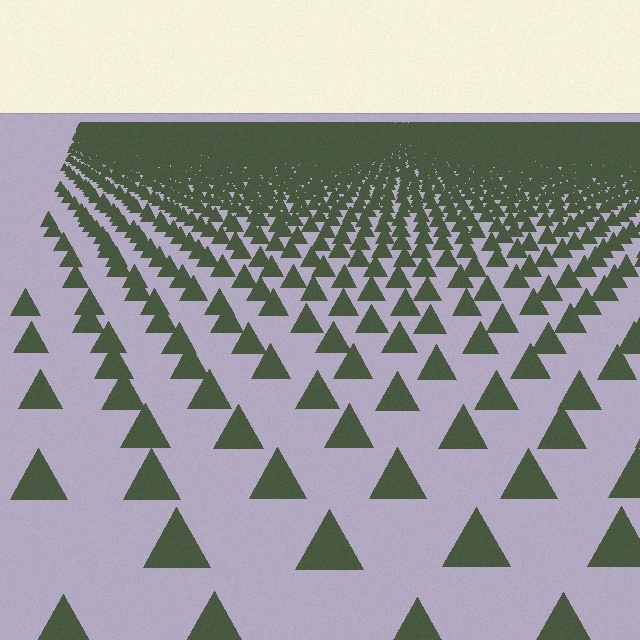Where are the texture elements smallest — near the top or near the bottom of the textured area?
Near the top.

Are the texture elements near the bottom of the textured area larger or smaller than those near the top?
Larger. Near the bottom, elements are closer to the viewer and appear at a bigger on-screen size.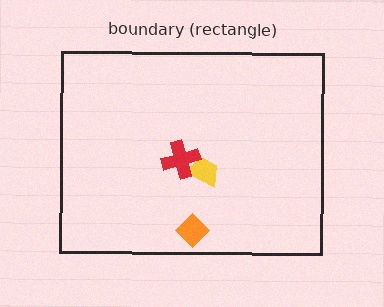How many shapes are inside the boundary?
3 inside, 0 outside.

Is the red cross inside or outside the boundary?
Inside.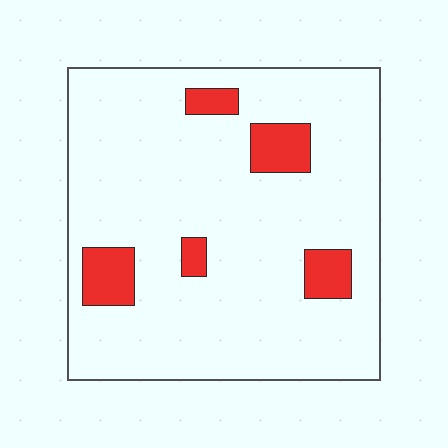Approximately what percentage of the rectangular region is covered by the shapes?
Approximately 10%.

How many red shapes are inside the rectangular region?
5.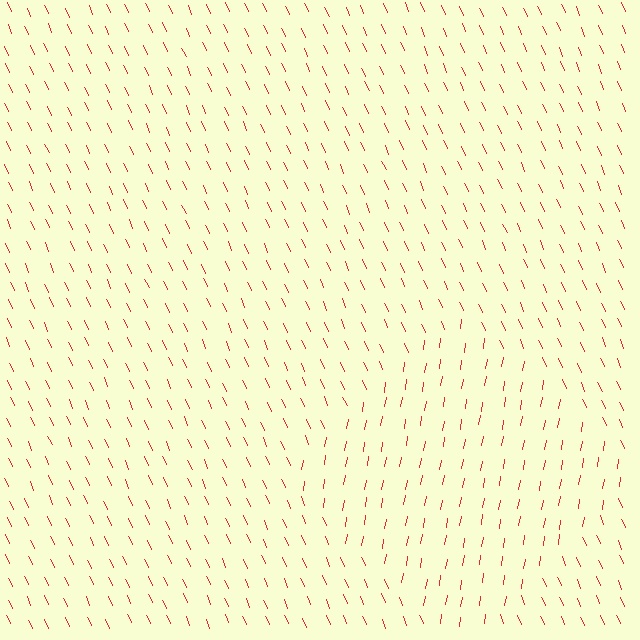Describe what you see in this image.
The image is filled with small red line segments. A diamond region in the image has lines oriented differently from the surrounding lines, creating a visible texture boundary.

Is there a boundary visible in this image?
Yes, there is a texture boundary formed by a change in line orientation.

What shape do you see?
I see a diamond.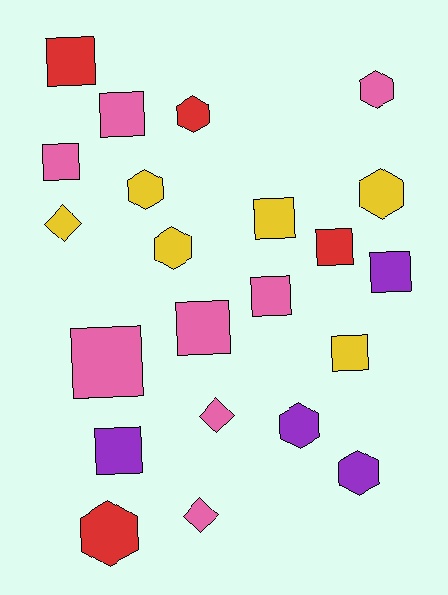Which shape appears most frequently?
Square, with 11 objects.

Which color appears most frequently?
Pink, with 8 objects.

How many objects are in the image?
There are 22 objects.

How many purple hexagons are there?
There are 2 purple hexagons.